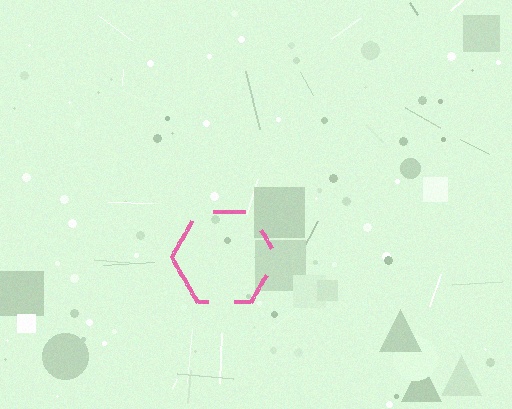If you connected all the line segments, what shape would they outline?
They would outline a hexagon.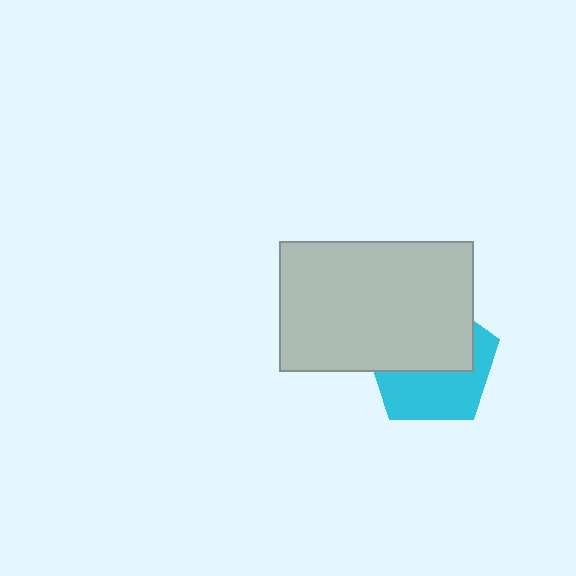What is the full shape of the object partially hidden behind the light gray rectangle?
The partially hidden object is a cyan pentagon.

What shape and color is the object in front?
The object in front is a light gray rectangle.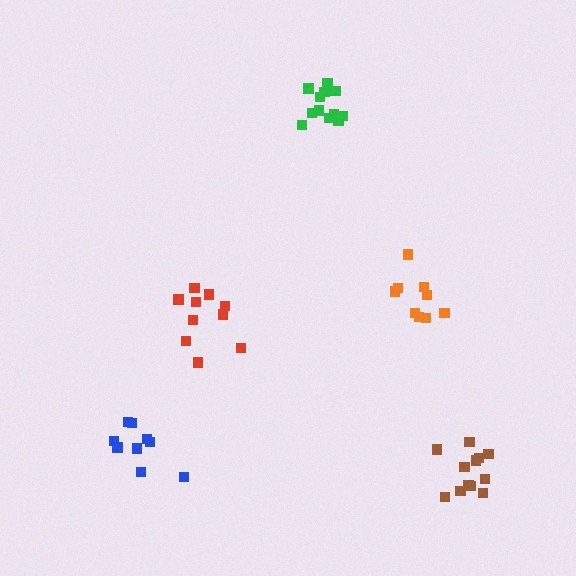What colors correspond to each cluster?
The clusters are colored: orange, red, green, brown, blue.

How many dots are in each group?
Group 1: 9 dots, Group 2: 10 dots, Group 3: 12 dots, Group 4: 12 dots, Group 5: 9 dots (52 total).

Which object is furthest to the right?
The brown cluster is rightmost.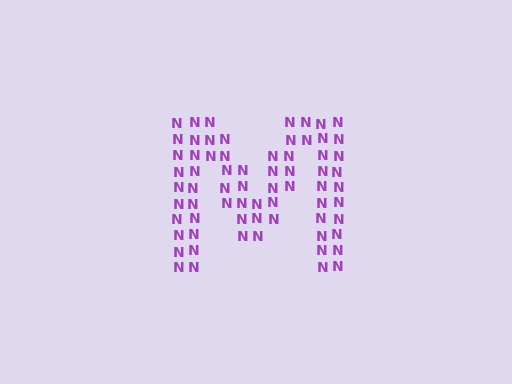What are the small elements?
The small elements are letter N's.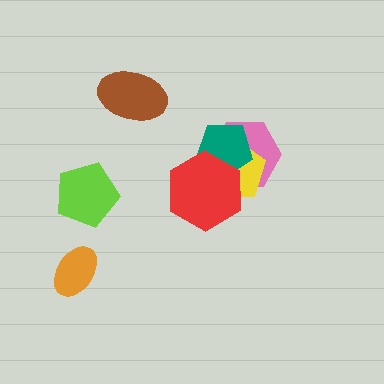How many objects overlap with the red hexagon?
3 objects overlap with the red hexagon.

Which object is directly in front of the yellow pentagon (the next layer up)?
The teal pentagon is directly in front of the yellow pentagon.